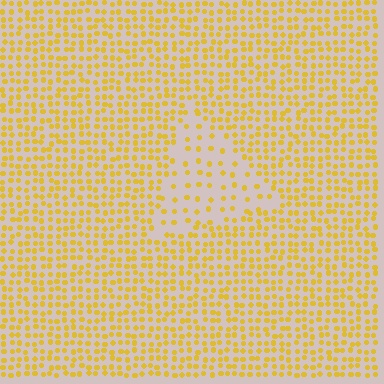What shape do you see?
I see a triangle.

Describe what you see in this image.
The image contains small yellow elements arranged at two different densities. A triangle-shaped region is visible where the elements are less densely packed than the surrounding area.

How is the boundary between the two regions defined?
The boundary is defined by a change in element density (approximately 2.4x ratio). All elements are the same color, size, and shape.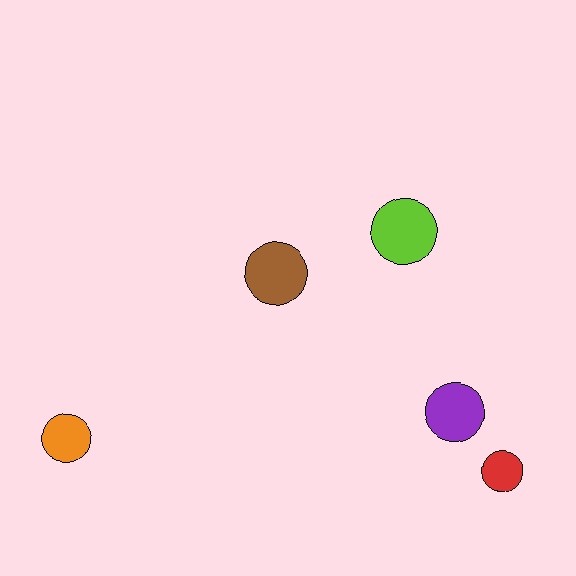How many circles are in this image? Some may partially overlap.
There are 5 circles.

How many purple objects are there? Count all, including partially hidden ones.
There is 1 purple object.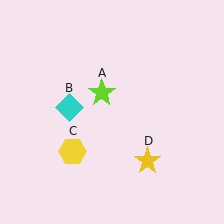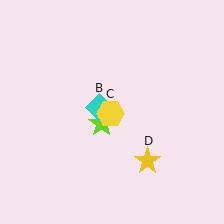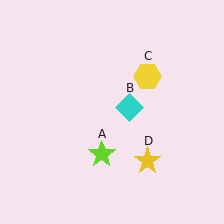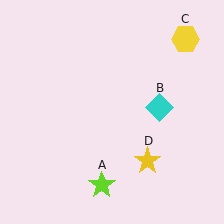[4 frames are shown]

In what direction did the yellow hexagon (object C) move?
The yellow hexagon (object C) moved up and to the right.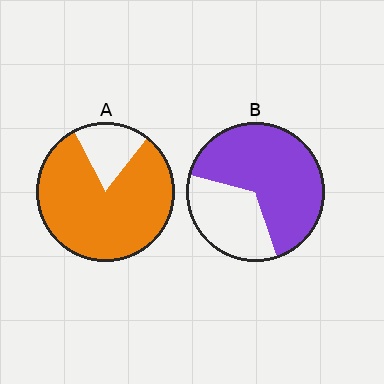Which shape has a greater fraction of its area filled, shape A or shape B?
Shape A.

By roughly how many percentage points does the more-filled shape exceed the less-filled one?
By roughly 15 percentage points (A over B).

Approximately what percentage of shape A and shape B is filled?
A is approximately 80% and B is approximately 65%.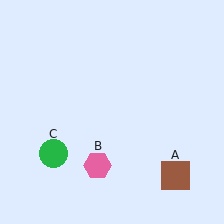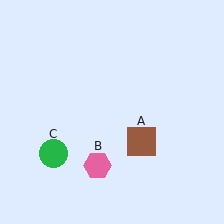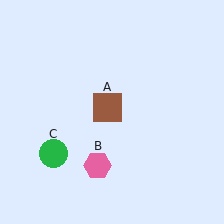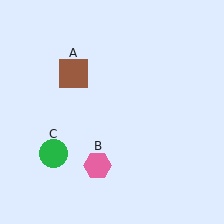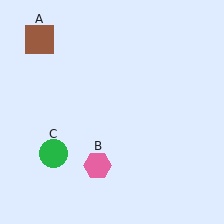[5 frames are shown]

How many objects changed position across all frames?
1 object changed position: brown square (object A).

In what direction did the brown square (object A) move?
The brown square (object A) moved up and to the left.